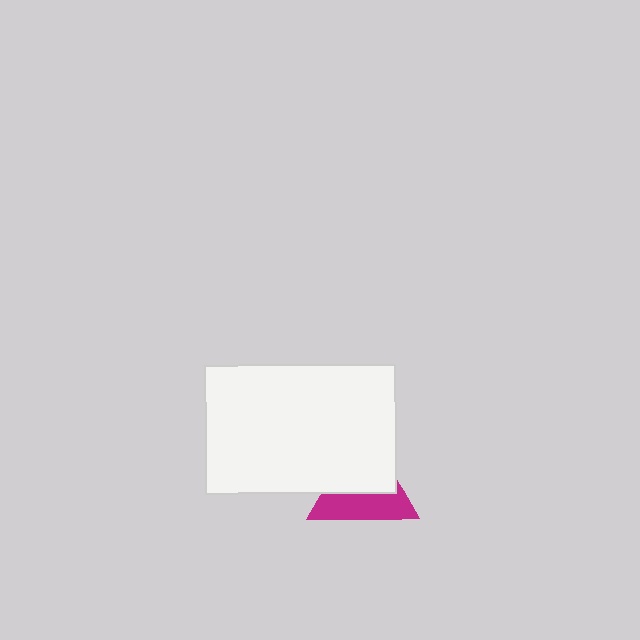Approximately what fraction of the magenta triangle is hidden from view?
Roughly 53% of the magenta triangle is hidden behind the white rectangle.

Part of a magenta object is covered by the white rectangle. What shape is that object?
It is a triangle.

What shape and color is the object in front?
The object in front is a white rectangle.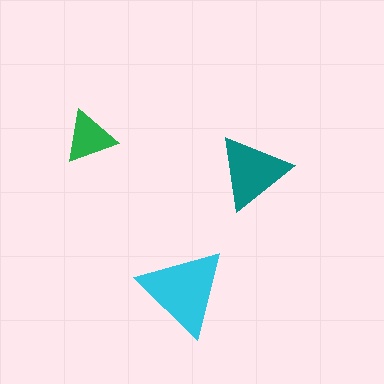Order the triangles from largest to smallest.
the cyan one, the teal one, the green one.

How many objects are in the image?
There are 3 objects in the image.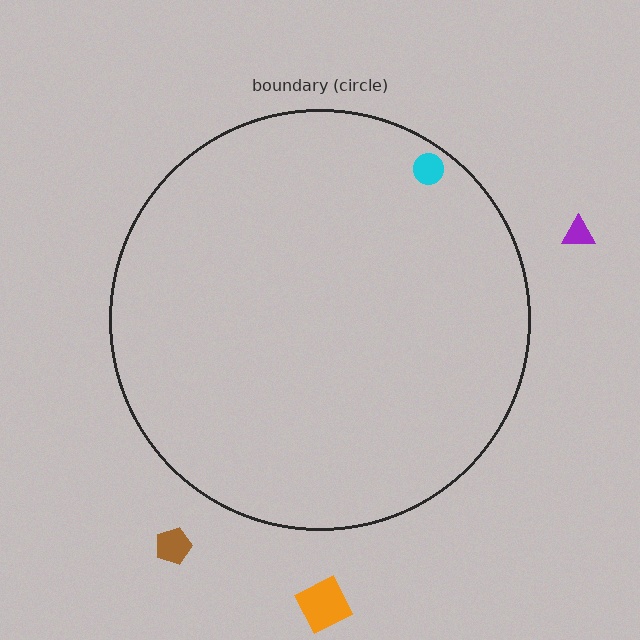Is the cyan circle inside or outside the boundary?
Inside.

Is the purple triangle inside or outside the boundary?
Outside.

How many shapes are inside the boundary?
1 inside, 3 outside.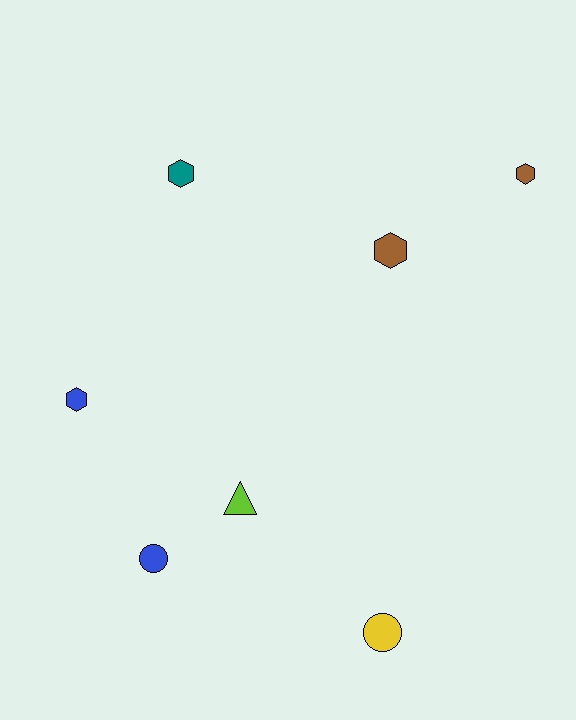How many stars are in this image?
There are no stars.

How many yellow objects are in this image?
There is 1 yellow object.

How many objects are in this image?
There are 7 objects.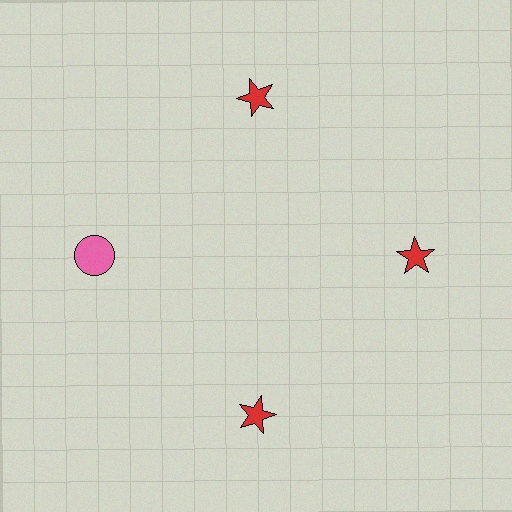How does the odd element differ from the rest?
It differs in both color (pink instead of red) and shape (circle instead of star).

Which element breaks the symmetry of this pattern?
The pink circle at roughly the 9 o'clock position breaks the symmetry. All other shapes are red stars.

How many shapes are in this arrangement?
There are 4 shapes arranged in a ring pattern.